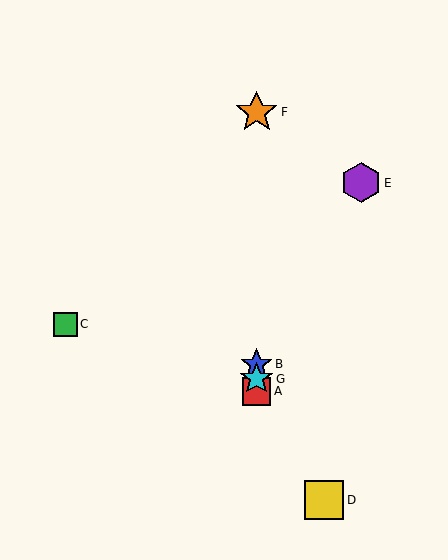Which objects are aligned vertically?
Objects A, B, F, G are aligned vertically.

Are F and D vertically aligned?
No, F is at x≈257 and D is at x≈324.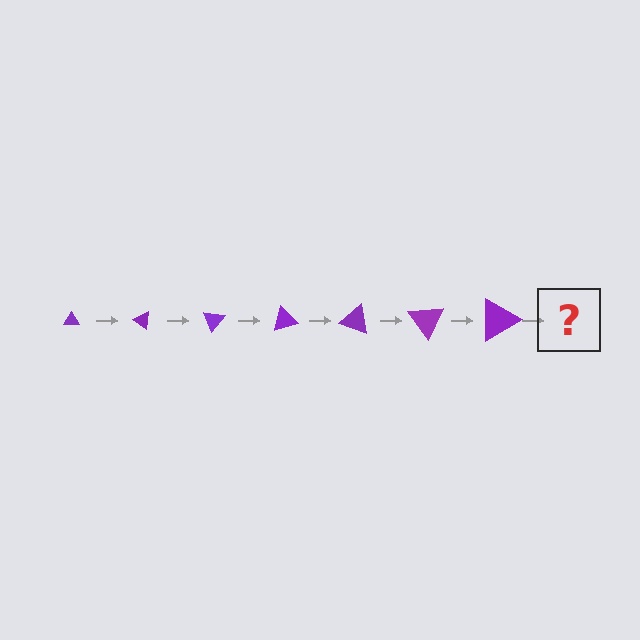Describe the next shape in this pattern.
It should be a triangle, larger than the previous one and rotated 245 degrees from the start.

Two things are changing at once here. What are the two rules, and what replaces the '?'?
The two rules are that the triangle grows larger each step and it rotates 35 degrees each step. The '?' should be a triangle, larger than the previous one and rotated 245 degrees from the start.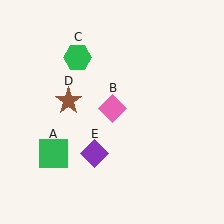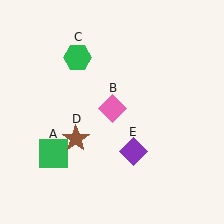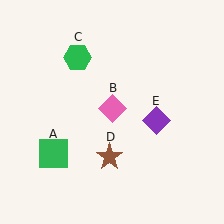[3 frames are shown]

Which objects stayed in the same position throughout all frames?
Green square (object A) and pink diamond (object B) and green hexagon (object C) remained stationary.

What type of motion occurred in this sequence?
The brown star (object D), purple diamond (object E) rotated counterclockwise around the center of the scene.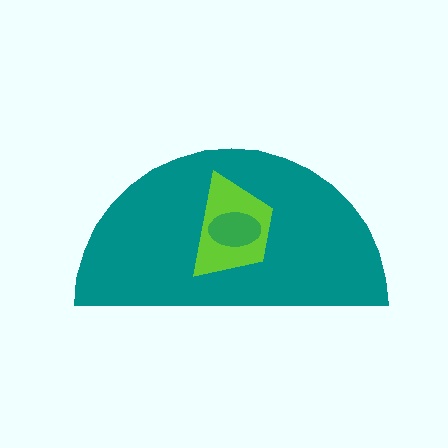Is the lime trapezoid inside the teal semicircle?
Yes.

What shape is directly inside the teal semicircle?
The lime trapezoid.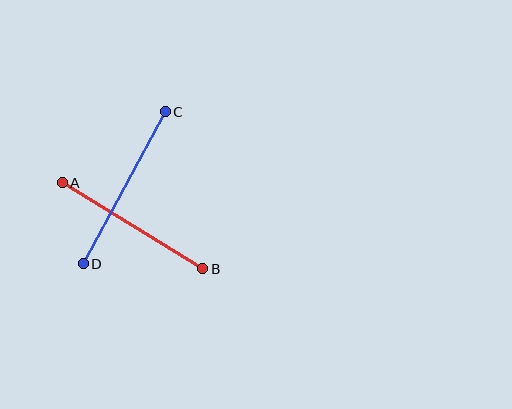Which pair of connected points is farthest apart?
Points C and D are farthest apart.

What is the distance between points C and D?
The distance is approximately 173 pixels.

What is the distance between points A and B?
The distance is approximately 165 pixels.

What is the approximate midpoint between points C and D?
The midpoint is at approximately (124, 188) pixels.